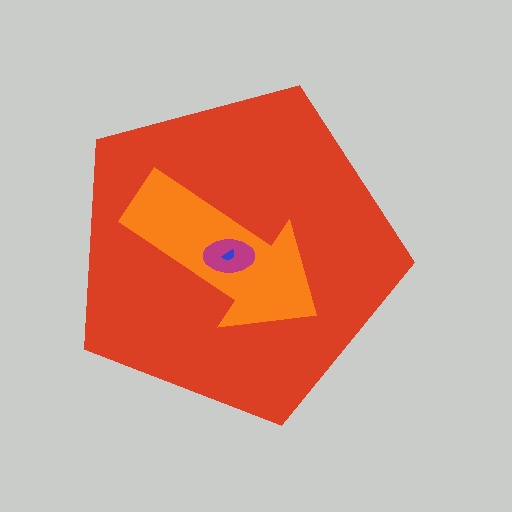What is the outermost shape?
The red pentagon.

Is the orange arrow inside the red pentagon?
Yes.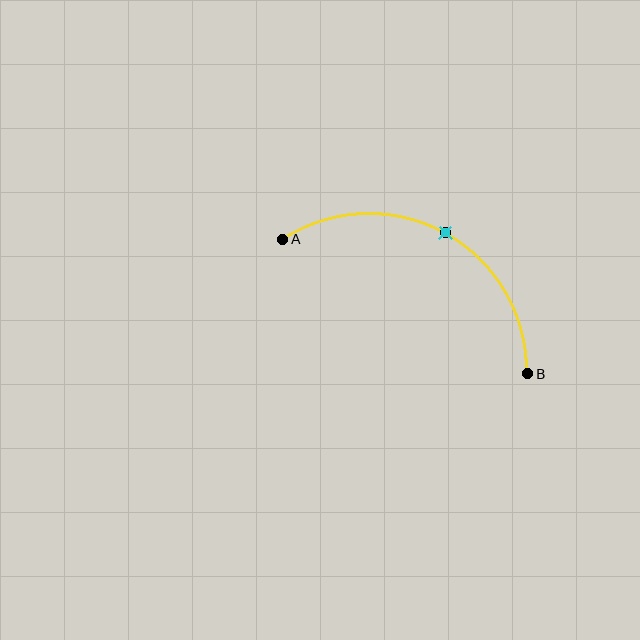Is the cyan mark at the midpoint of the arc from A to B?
Yes. The cyan mark lies on the arc at equal arc-length from both A and B — it is the arc midpoint.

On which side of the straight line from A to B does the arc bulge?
The arc bulges above the straight line connecting A and B.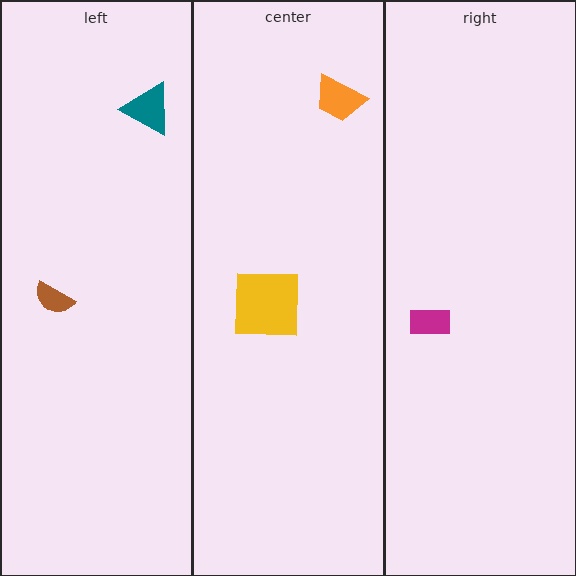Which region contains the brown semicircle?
The left region.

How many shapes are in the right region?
1.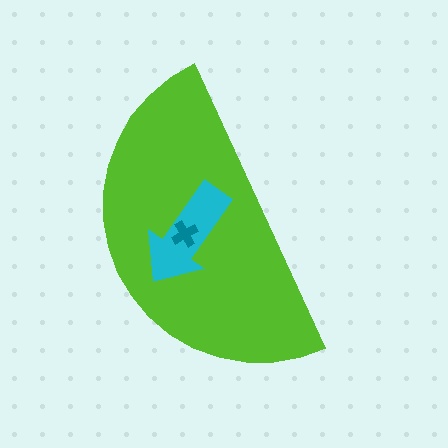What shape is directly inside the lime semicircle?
The cyan arrow.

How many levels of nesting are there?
3.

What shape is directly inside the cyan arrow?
The teal cross.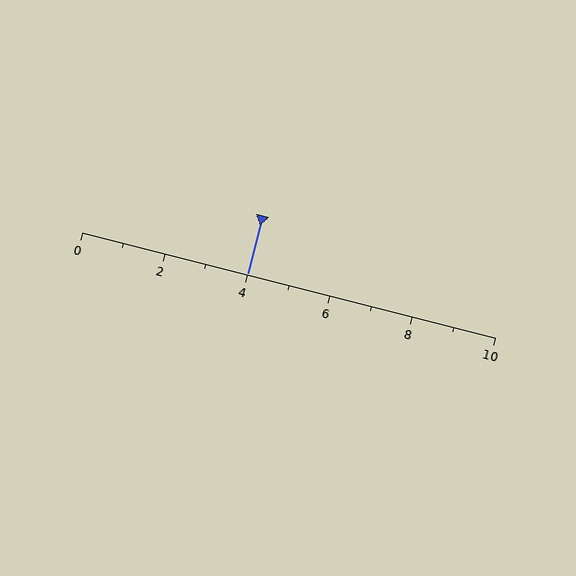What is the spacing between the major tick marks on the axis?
The major ticks are spaced 2 apart.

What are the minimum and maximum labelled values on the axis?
The axis runs from 0 to 10.